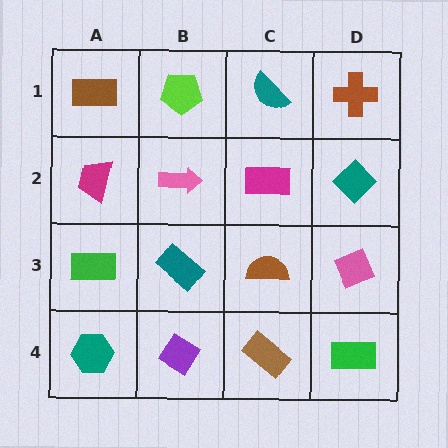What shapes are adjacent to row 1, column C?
A magenta rectangle (row 2, column C), a lime pentagon (row 1, column B), a brown cross (row 1, column D).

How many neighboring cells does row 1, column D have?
2.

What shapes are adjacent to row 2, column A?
A brown rectangle (row 1, column A), a green rectangle (row 3, column A), a pink arrow (row 2, column B).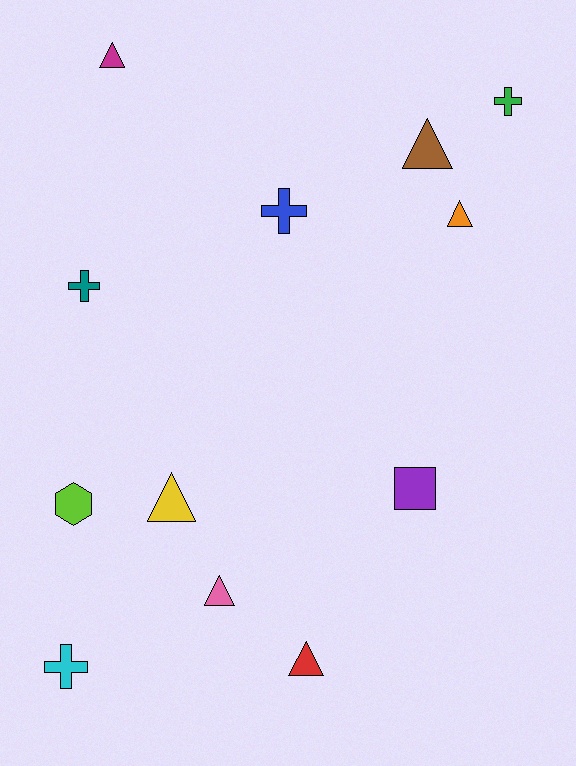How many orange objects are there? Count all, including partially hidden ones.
There is 1 orange object.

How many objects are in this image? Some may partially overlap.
There are 12 objects.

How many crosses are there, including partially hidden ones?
There are 4 crosses.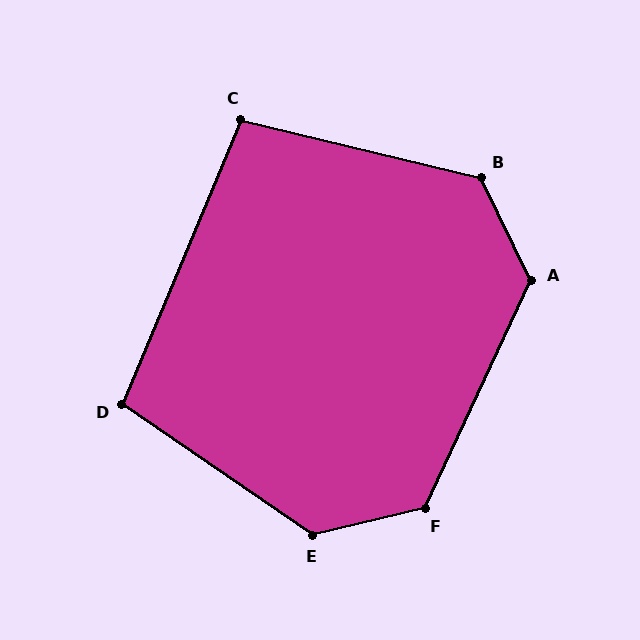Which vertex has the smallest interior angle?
C, at approximately 99 degrees.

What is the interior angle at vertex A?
Approximately 129 degrees (obtuse).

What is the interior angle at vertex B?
Approximately 130 degrees (obtuse).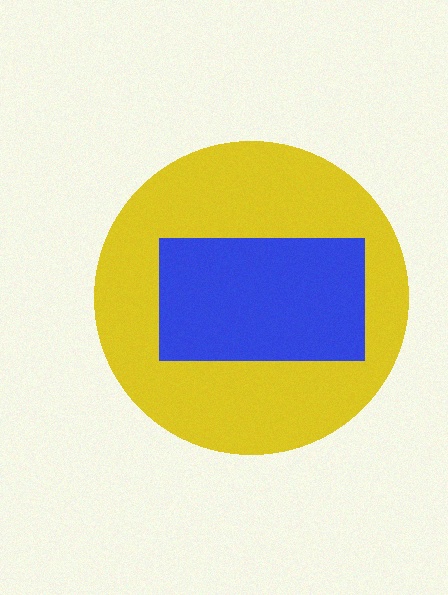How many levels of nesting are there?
2.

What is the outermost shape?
The yellow circle.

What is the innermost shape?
The blue rectangle.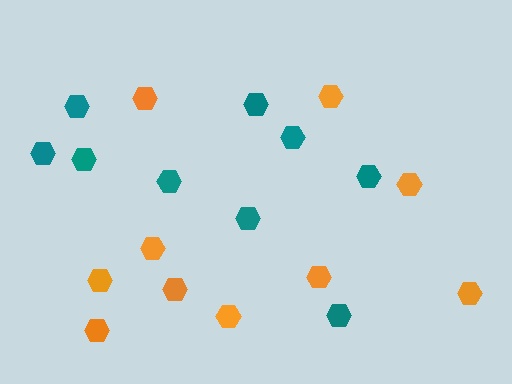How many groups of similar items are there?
There are 2 groups: one group of teal hexagons (9) and one group of orange hexagons (10).